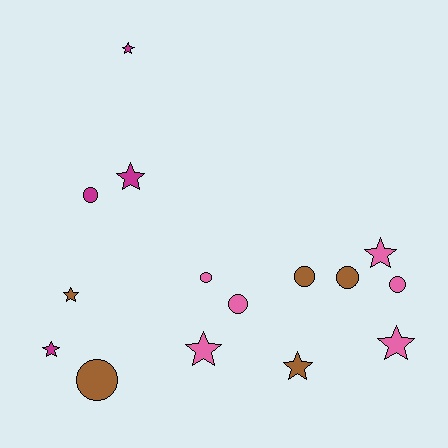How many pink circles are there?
There are 3 pink circles.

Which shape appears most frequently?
Star, with 8 objects.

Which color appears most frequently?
Pink, with 6 objects.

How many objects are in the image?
There are 15 objects.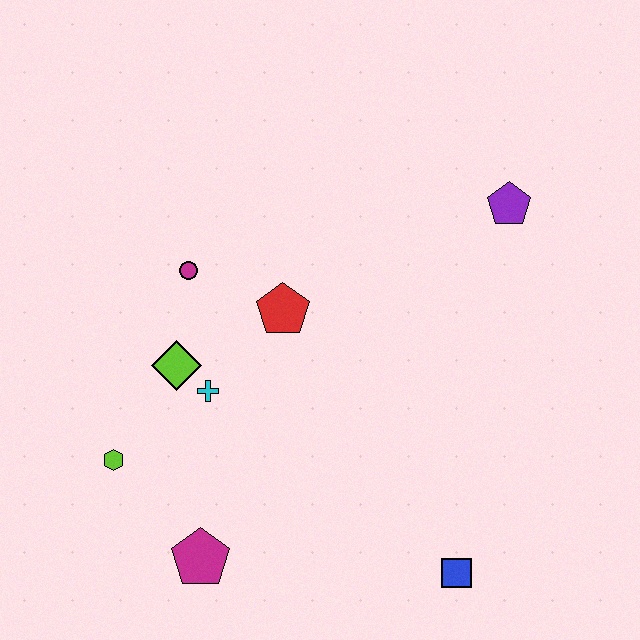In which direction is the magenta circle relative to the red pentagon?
The magenta circle is to the left of the red pentagon.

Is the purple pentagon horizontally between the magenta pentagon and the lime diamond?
No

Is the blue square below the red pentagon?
Yes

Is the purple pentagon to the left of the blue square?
No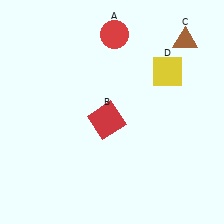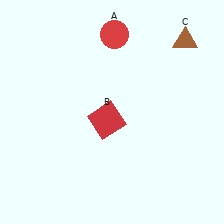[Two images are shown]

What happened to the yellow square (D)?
The yellow square (D) was removed in Image 2. It was in the top-right area of Image 1.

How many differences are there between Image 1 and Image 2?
There is 1 difference between the two images.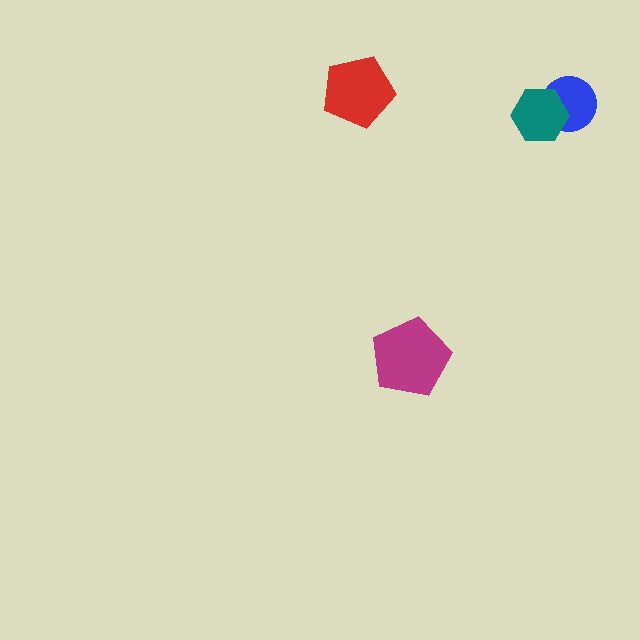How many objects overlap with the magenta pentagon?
0 objects overlap with the magenta pentagon.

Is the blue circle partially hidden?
Yes, it is partially covered by another shape.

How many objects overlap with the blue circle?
1 object overlaps with the blue circle.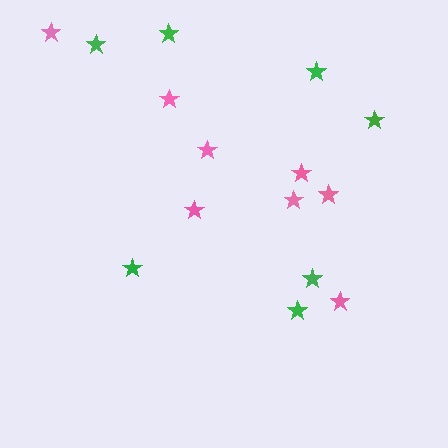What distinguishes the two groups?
There are 2 groups: one group of pink stars (8) and one group of green stars (7).